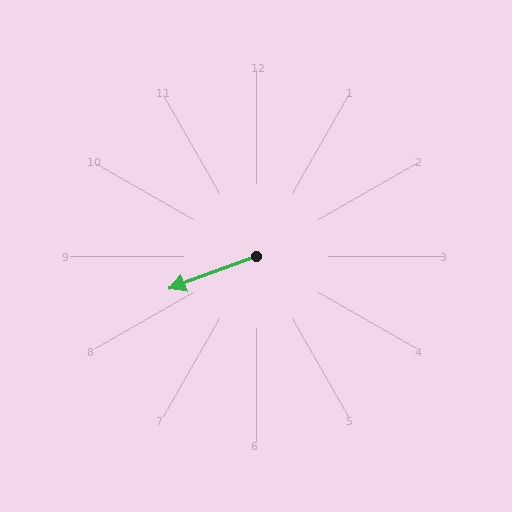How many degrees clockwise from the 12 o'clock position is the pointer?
Approximately 249 degrees.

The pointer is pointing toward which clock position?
Roughly 8 o'clock.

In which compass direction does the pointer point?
West.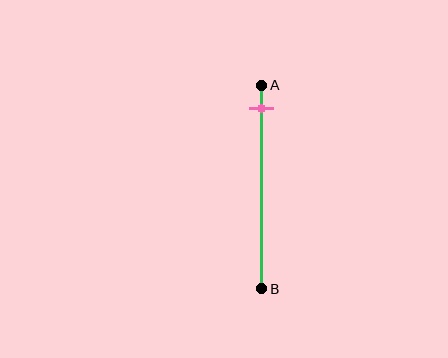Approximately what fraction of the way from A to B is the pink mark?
The pink mark is approximately 10% of the way from A to B.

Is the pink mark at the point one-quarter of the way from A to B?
No, the mark is at about 10% from A, not at the 25% one-quarter point.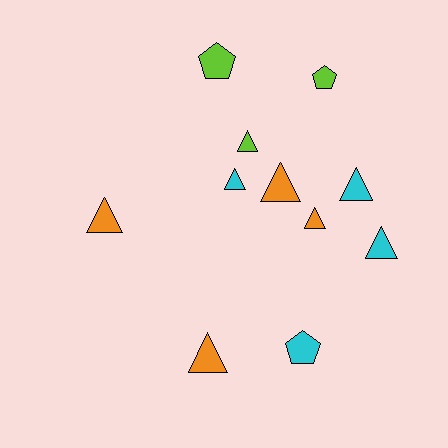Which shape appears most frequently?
Triangle, with 8 objects.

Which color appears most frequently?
Orange, with 4 objects.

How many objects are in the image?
There are 11 objects.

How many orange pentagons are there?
There are no orange pentagons.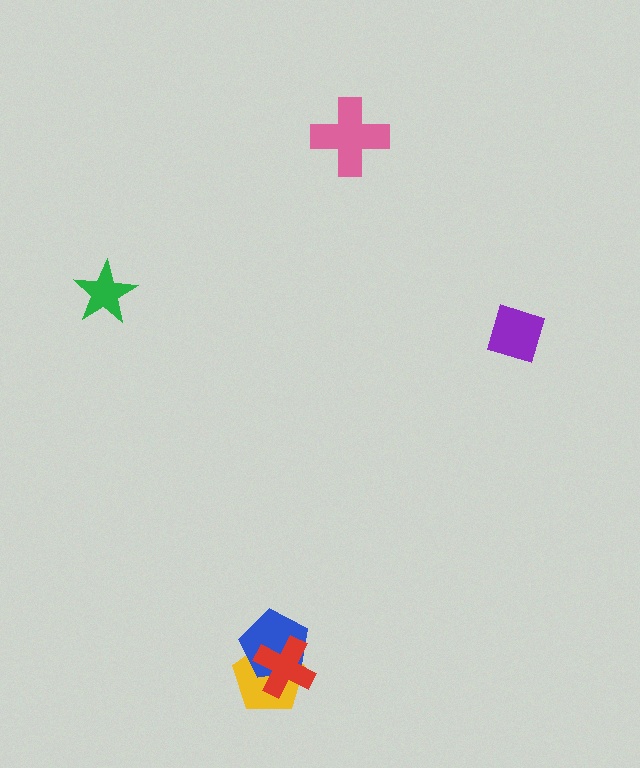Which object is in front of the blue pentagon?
The red cross is in front of the blue pentagon.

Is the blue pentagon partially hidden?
Yes, it is partially covered by another shape.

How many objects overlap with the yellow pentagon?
2 objects overlap with the yellow pentagon.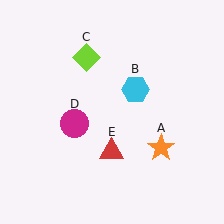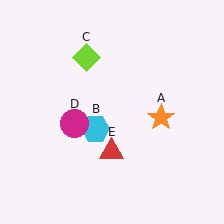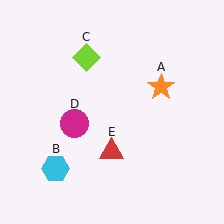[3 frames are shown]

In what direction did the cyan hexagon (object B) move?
The cyan hexagon (object B) moved down and to the left.